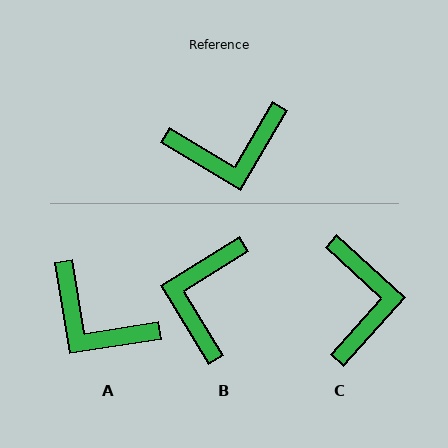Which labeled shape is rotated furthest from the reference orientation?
B, about 118 degrees away.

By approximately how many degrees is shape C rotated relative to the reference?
Approximately 78 degrees counter-clockwise.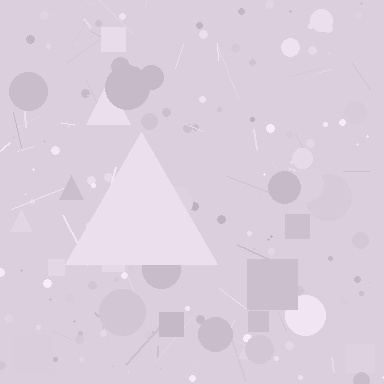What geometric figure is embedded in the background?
A triangle is embedded in the background.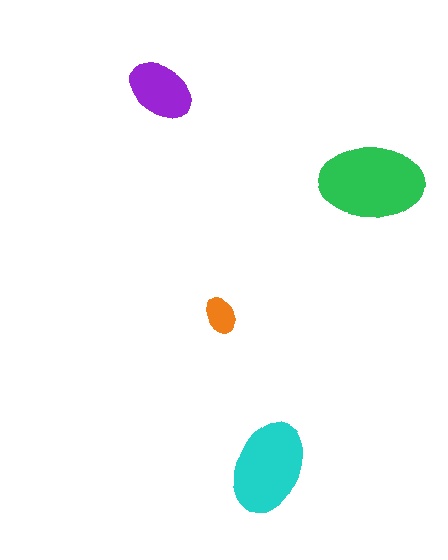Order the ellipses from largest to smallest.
the green one, the cyan one, the purple one, the orange one.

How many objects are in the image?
There are 4 objects in the image.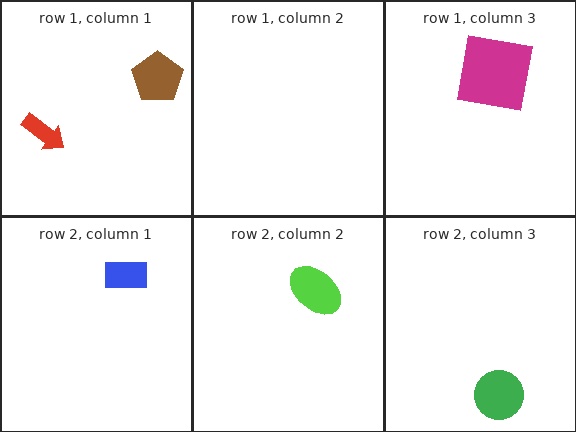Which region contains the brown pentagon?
The row 1, column 1 region.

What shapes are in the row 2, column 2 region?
The lime ellipse.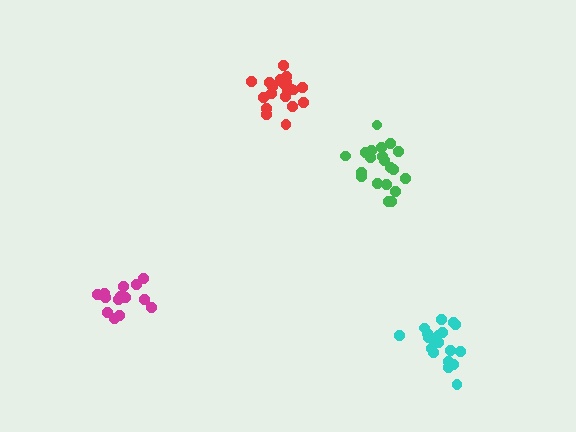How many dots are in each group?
Group 1: 19 dots, Group 2: 15 dots, Group 3: 20 dots, Group 4: 21 dots (75 total).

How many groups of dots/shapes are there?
There are 4 groups.